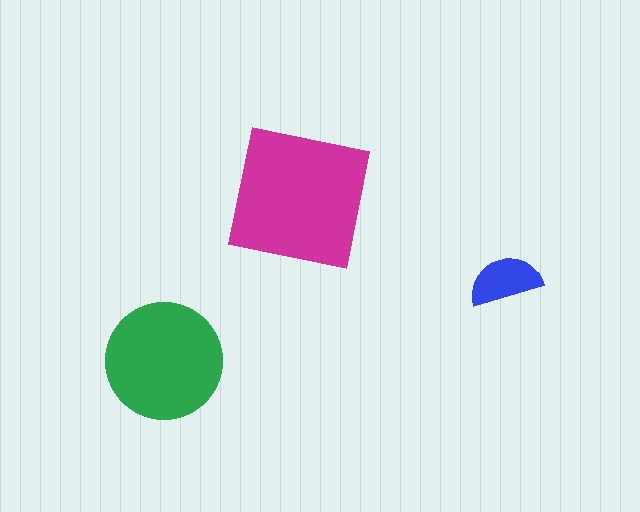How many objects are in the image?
There are 3 objects in the image.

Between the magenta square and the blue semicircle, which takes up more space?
The magenta square.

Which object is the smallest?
The blue semicircle.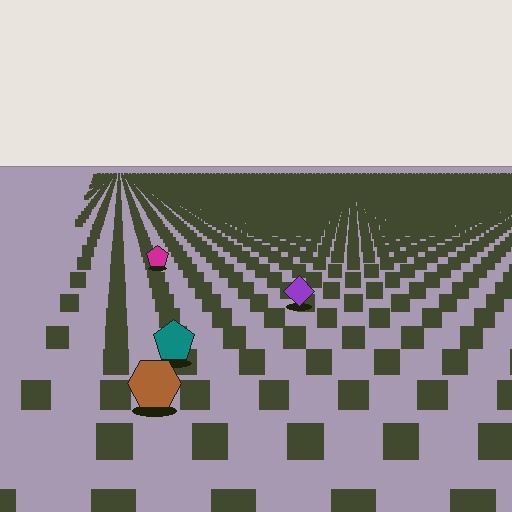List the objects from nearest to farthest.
From nearest to farthest: the brown hexagon, the teal pentagon, the purple diamond, the magenta pentagon.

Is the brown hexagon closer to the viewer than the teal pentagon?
Yes. The brown hexagon is closer — you can tell from the texture gradient: the ground texture is coarser near it.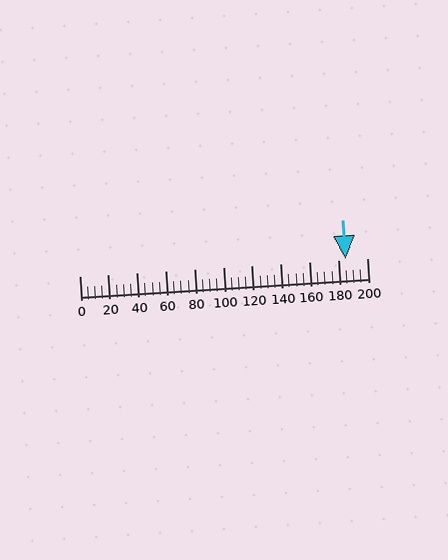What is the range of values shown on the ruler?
The ruler shows values from 0 to 200.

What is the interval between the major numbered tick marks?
The major tick marks are spaced 20 units apart.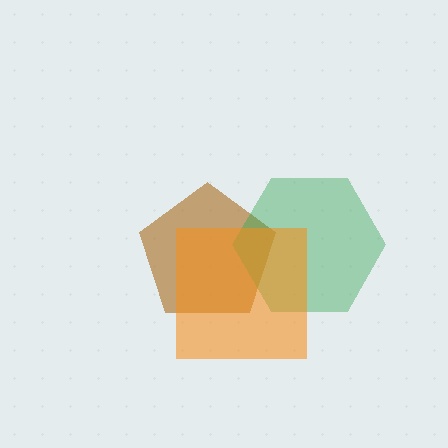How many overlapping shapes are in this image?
There are 3 overlapping shapes in the image.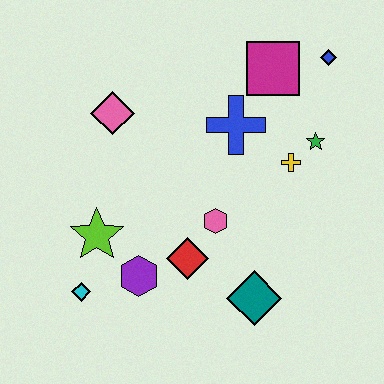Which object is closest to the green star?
The yellow cross is closest to the green star.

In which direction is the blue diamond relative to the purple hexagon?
The blue diamond is above the purple hexagon.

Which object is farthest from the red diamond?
The blue diamond is farthest from the red diamond.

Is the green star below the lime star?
No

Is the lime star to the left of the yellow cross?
Yes